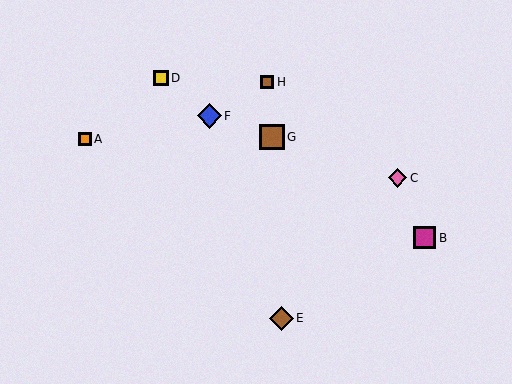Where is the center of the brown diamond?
The center of the brown diamond is at (281, 318).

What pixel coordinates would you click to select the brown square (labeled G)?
Click at (272, 137) to select the brown square G.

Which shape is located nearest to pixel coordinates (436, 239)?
The magenta square (labeled B) at (424, 238) is nearest to that location.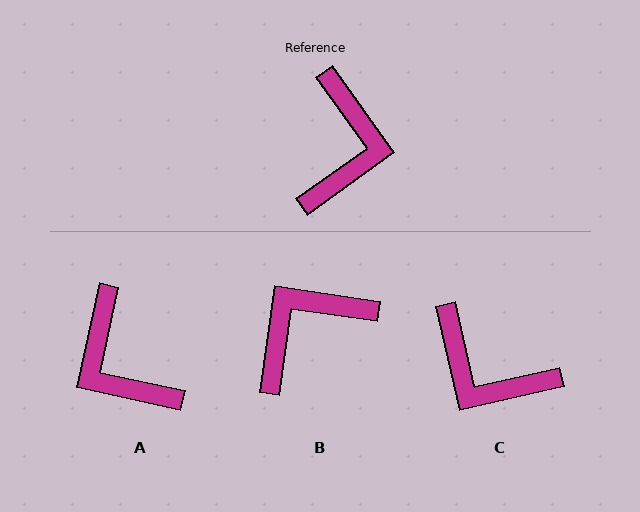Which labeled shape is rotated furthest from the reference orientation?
A, about 138 degrees away.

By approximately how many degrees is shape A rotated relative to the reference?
Approximately 138 degrees clockwise.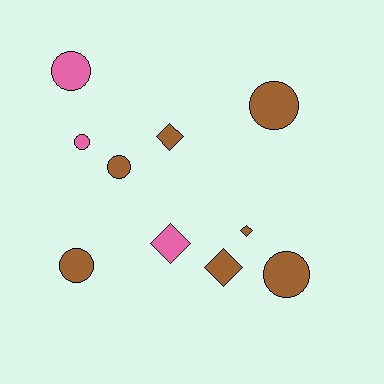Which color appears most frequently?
Brown, with 7 objects.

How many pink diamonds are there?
There is 1 pink diamond.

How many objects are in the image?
There are 10 objects.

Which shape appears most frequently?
Circle, with 6 objects.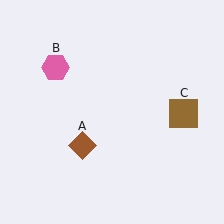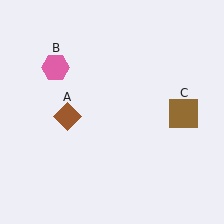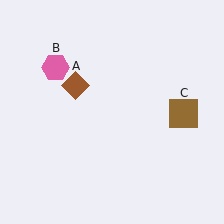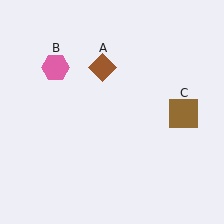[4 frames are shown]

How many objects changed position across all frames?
1 object changed position: brown diamond (object A).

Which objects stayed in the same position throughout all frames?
Pink hexagon (object B) and brown square (object C) remained stationary.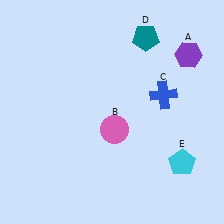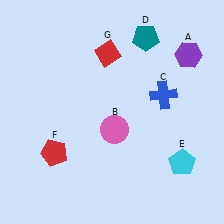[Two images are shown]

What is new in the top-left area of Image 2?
A red diamond (G) was added in the top-left area of Image 2.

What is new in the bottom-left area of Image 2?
A red pentagon (F) was added in the bottom-left area of Image 2.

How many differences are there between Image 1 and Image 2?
There are 2 differences between the two images.